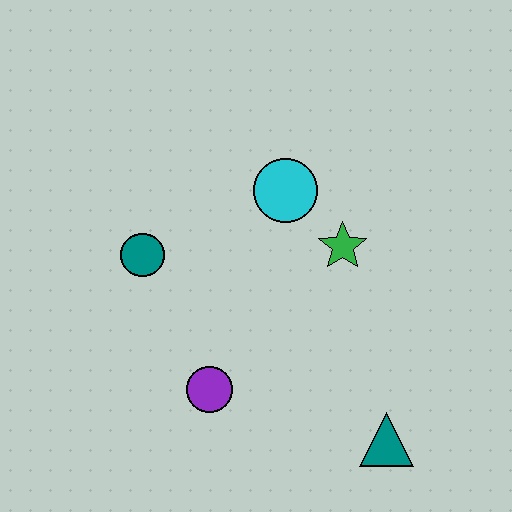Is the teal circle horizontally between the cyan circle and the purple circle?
No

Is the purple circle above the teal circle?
No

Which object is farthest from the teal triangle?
The teal circle is farthest from the teal triangle.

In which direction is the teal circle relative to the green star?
The teal circle is to the left of the green star.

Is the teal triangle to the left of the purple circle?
No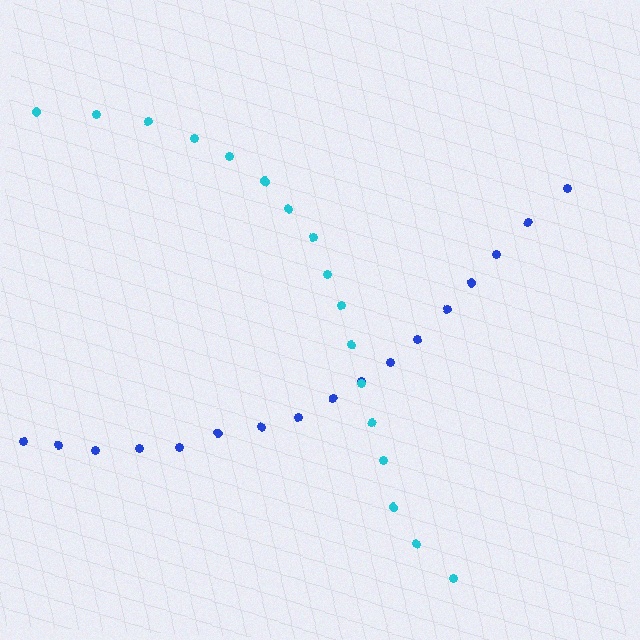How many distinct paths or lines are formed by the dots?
There are 2 distinct paths.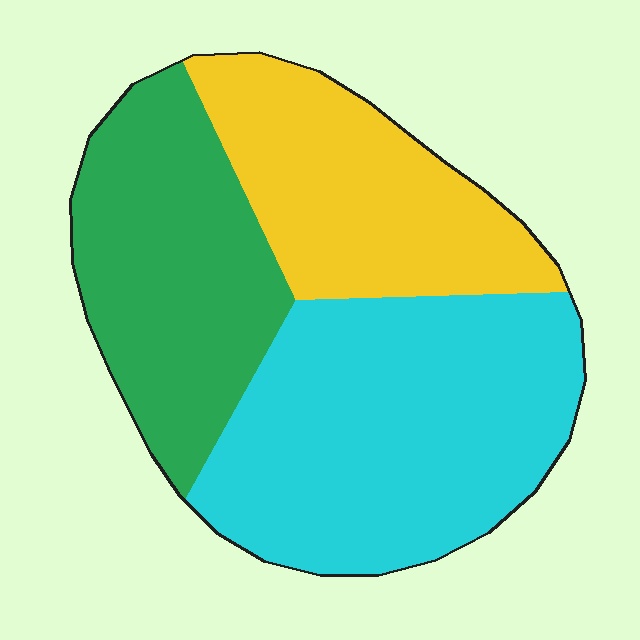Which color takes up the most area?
Cyan, at roughly 45%.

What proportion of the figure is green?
Green takes up between a quarter and a half of the figure.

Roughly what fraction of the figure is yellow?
Yellow covers around 25% of the figure.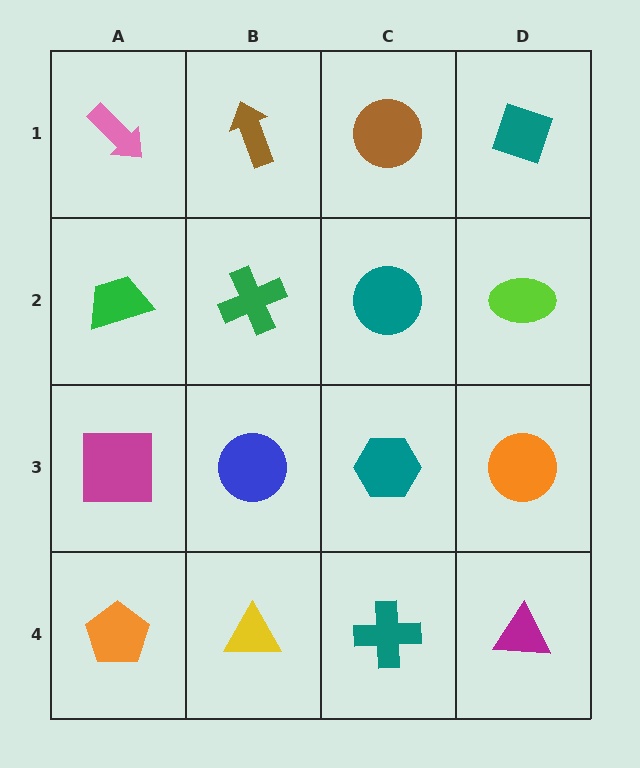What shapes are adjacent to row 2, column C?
A brown circle (row 1, column C), a teal hexagon (row 3, column C), a green cross (row 2, column B), a lime ellipse (row 2, column D).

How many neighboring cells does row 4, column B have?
3.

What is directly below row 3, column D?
A magenta triangle.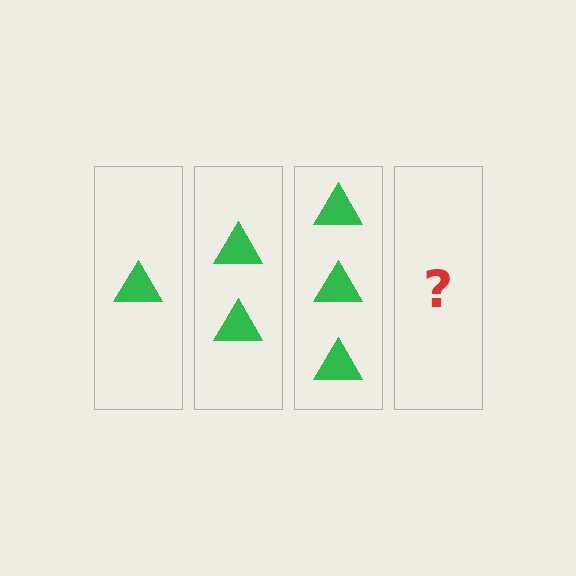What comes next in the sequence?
The next element should be 4 triangles.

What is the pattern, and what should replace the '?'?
The pattern is that each step adds one more triangle. The '?' should be 4 triangles.